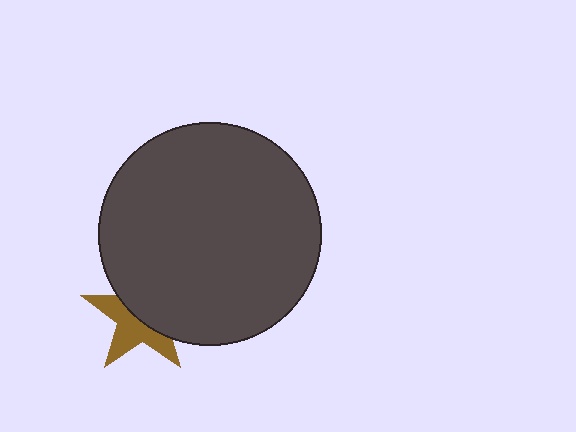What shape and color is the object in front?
The object in front is a dark gray circle.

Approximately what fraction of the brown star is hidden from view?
Roughly 51% of the brown star is hidden behind the dark gray circle.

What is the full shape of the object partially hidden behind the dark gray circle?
The partially hidden object is a brown star.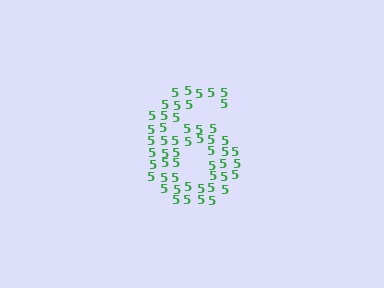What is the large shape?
The large shape is the digit 6.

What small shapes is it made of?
It is made of small digit 5's.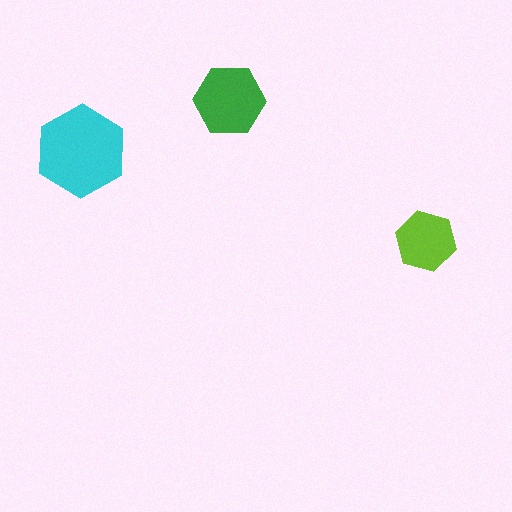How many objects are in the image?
There are 3 objects in the image.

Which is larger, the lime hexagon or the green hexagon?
The green one.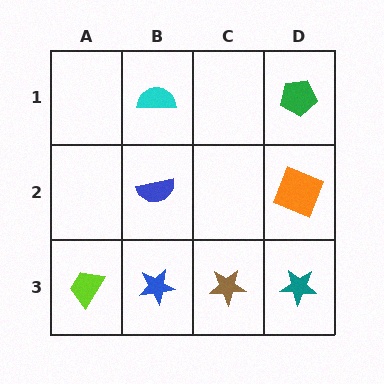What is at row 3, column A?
A lime trapezoid.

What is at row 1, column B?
A cyan semicircle.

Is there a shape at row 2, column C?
No, that cell is empty.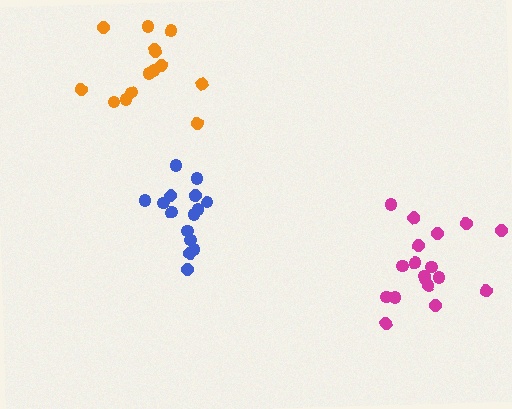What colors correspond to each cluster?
The clusters are colored: blue, magenta, orange.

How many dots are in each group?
Group 1: 16 dots, Group 2: 18 dots, Group 3: 14 dots (48 total).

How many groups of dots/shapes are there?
There are 3 groups.